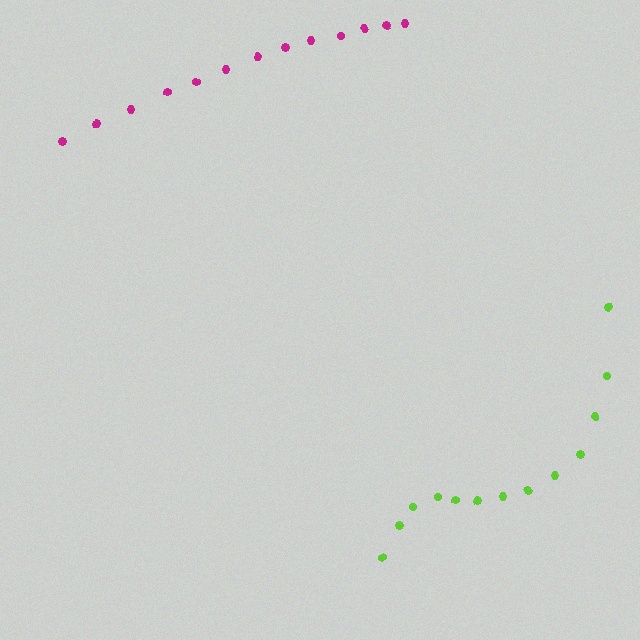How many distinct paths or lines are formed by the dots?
There are 2 distinct paths.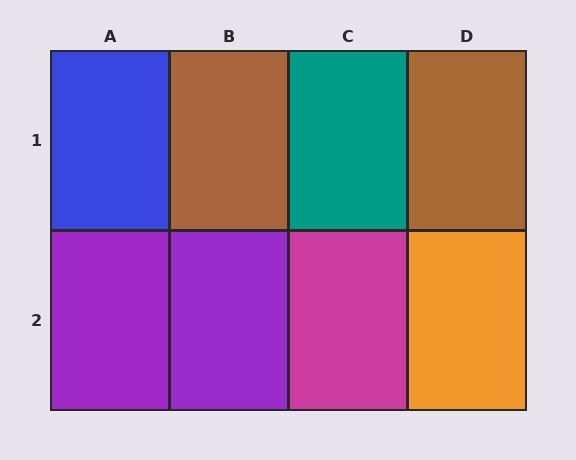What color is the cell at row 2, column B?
Purple.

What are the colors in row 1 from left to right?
Blue, brown, teal, brown.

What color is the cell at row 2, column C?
Magenta.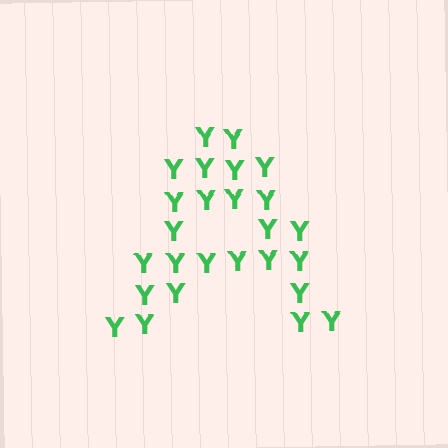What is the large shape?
The large shape is the letter A.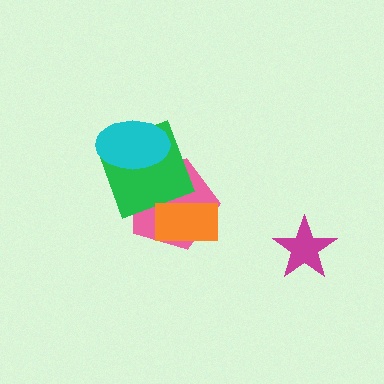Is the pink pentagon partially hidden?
Yes, it is partially covered by another shape.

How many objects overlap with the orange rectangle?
1 object overlaps with the orange rectangle.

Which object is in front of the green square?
The cyan ellipse is in front of the green square.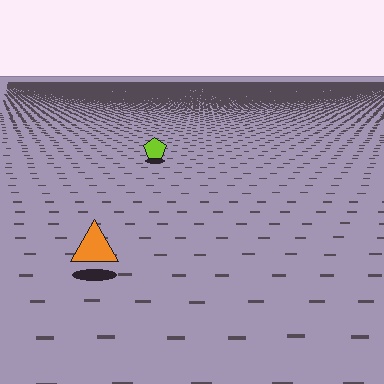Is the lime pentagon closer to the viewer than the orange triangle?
No. The orange triangle is closer — you can tell from the texture gradient: the ground texture is coarser near it.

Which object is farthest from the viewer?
The lime pentagon is farthest from the viewer. It appears smaller and the ground texture around it is denser.